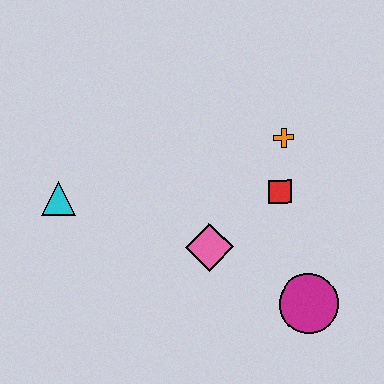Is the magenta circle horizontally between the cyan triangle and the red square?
No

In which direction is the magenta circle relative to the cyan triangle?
The magenta circle is to the right of the cyan triangle.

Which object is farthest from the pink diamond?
The cyan triangle is farthest from the pink diamond.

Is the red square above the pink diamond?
Yes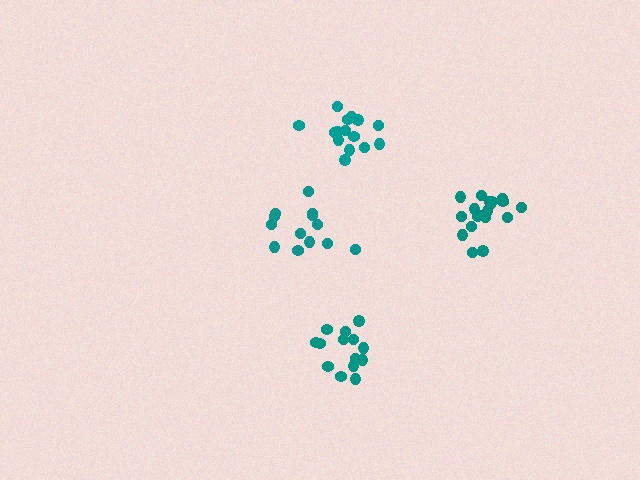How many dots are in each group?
Group 1: 15 dots, Group 2: 19 dots, Group 3: 14 dots, Group 4: 13 dots (61 total).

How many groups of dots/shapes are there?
There are 4 groups.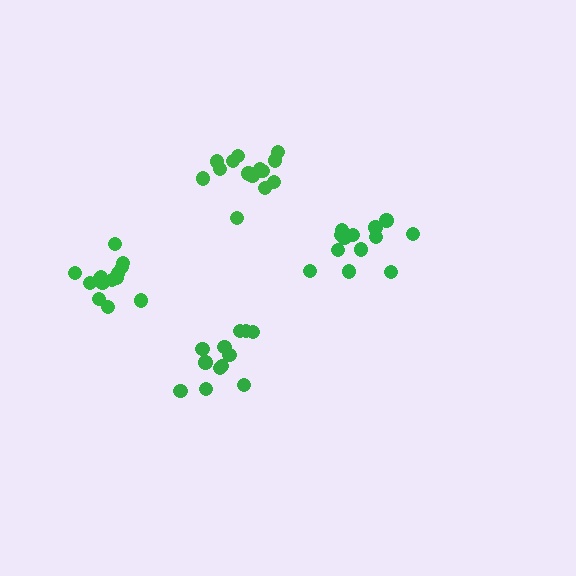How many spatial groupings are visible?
There are 4 spatial groupings.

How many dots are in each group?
Group 1: 13 dots, Group 2: 14 dots, Group 3: 14 dots, Group 4: 12 dots (53 total).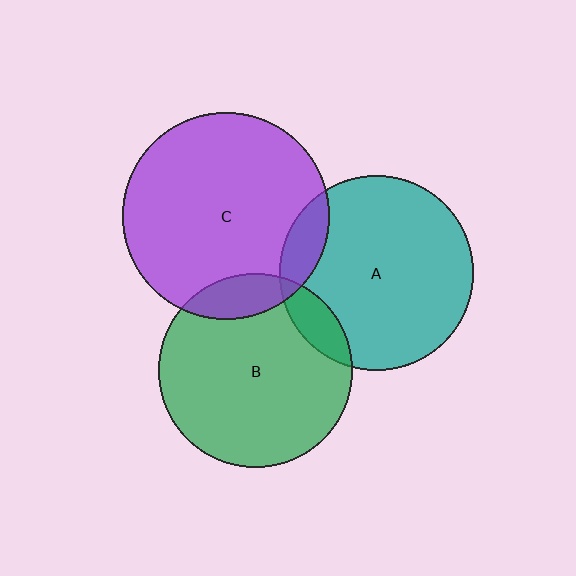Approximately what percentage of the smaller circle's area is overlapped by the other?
Approximately 10%.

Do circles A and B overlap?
Yes.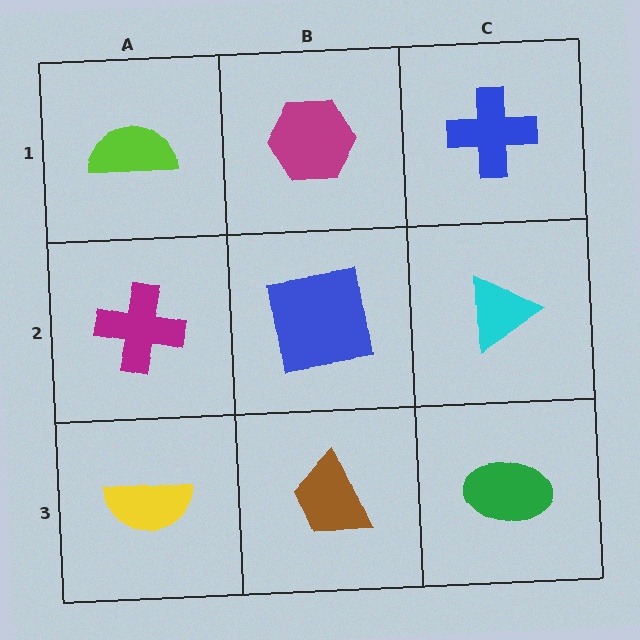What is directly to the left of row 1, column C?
A magenta hexagon.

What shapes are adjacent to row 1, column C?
A cyan triangle (row 2, column C), a magenta hexagon (row 1, column B).